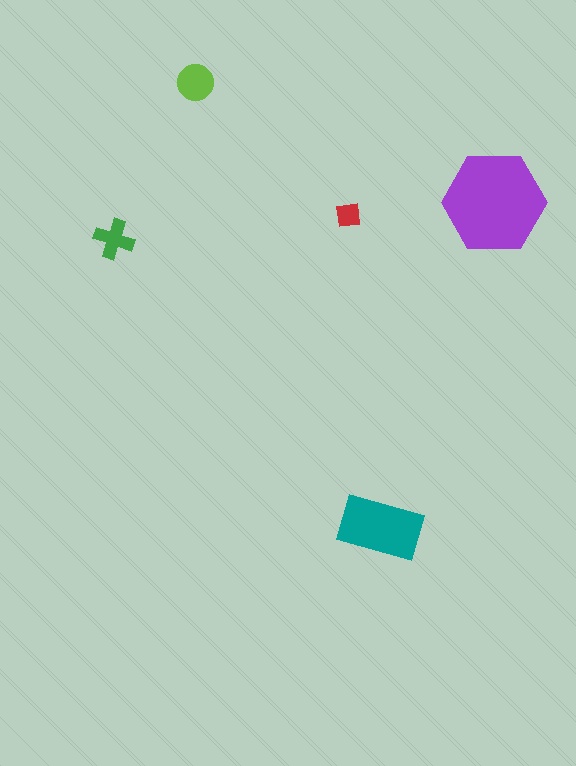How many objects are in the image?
There are 5 objects in the image.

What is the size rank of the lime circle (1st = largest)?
3rd.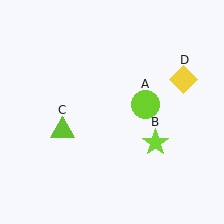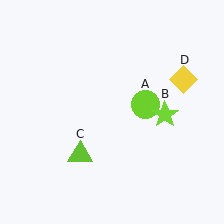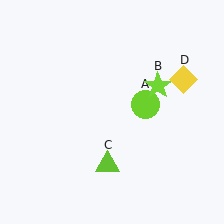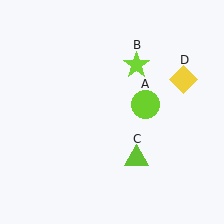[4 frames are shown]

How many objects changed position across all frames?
2 objects changed position: lime star (object B), lime triangle (object C).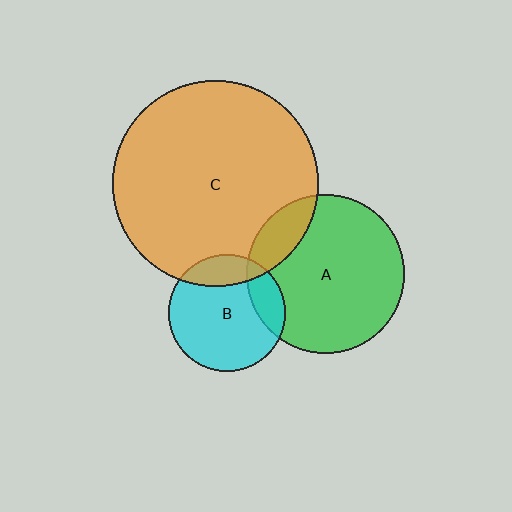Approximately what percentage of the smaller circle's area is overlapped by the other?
Approximately 15%.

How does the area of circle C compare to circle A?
Approximately 1.7 times.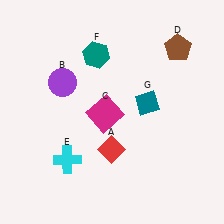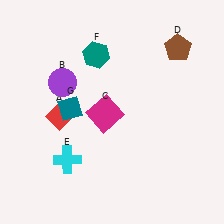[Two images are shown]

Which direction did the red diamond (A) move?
The red diamond (A) moved left.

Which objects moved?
The objects that moved are: the red diamond (A), the teal diamond (G).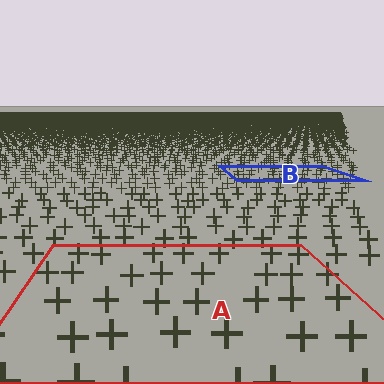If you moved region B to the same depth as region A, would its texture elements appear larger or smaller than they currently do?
They would appear larger. At a closer depth, the same texture elements are projected at a bigger on-screen size.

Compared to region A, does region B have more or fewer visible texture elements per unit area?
Region B has more texture elements per unit area — they are packed more densely because it is farther away.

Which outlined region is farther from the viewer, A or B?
Region B is farther from the viewer — the texture elements inside it appear smaller and more densely packed.